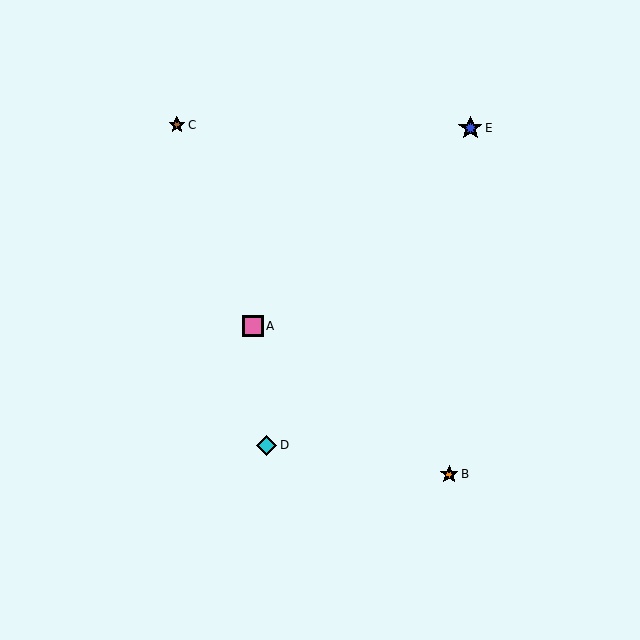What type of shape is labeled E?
Shape E is a blue star.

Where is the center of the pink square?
The center of the pink square is at (253, 326).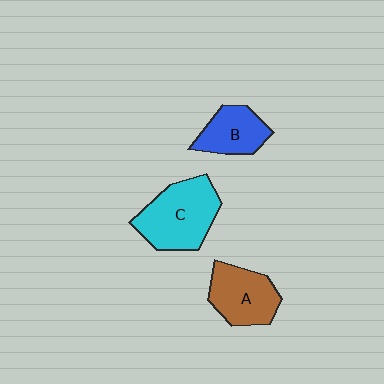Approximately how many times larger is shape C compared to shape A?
Approximately 1.3 times.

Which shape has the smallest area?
Shape B (blue).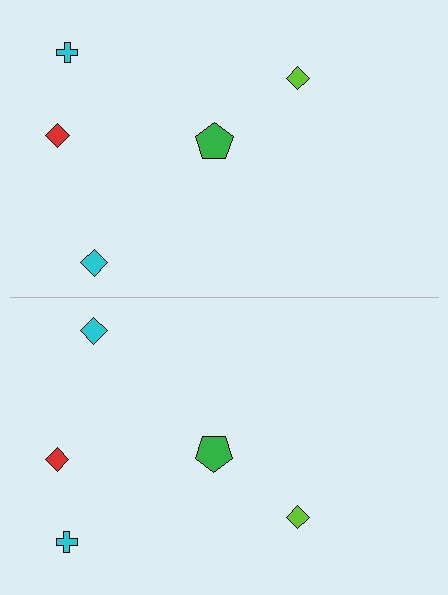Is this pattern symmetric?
Yes, this pattern has bilateral (reflection) symmetry.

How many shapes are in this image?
There are 10 shapes in this image.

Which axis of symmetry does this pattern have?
The pattern has a horizontal axis of symmetry running through the center of the image.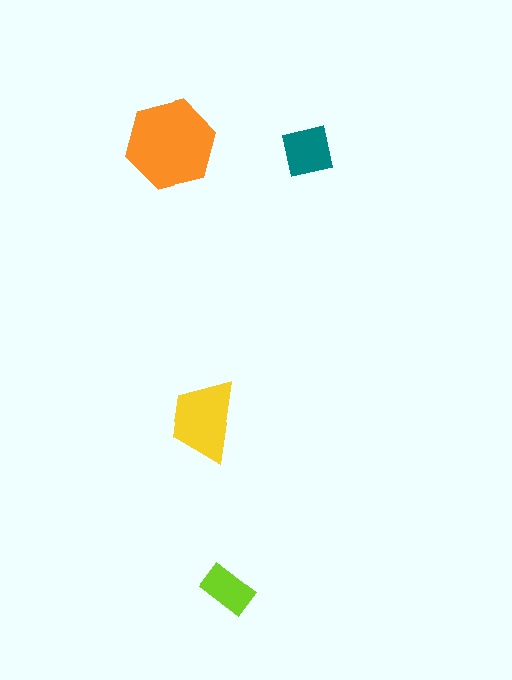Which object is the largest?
The orange hexagon.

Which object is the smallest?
The lime rectangle.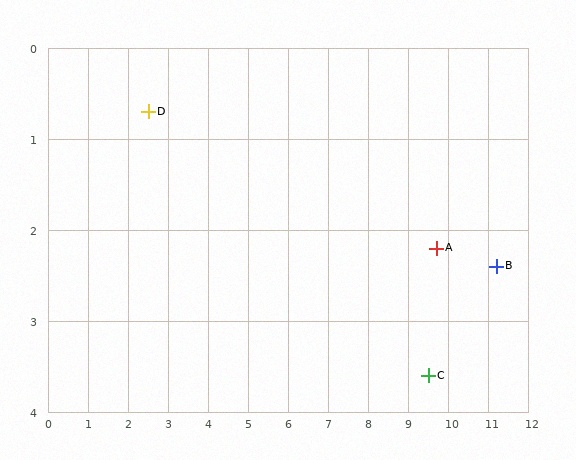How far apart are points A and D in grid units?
Points A and D are about 7.4 grid units apart.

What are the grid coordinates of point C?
Point C is at approximately (9.5, 3.6).